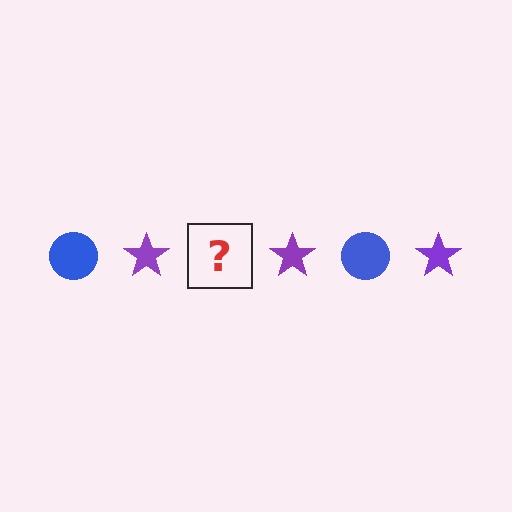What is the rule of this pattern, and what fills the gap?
The rule is that the pattern alternates between blue circle and purple star. The gap should be filled with a blue circle.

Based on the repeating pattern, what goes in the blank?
The blank should be a blue circle.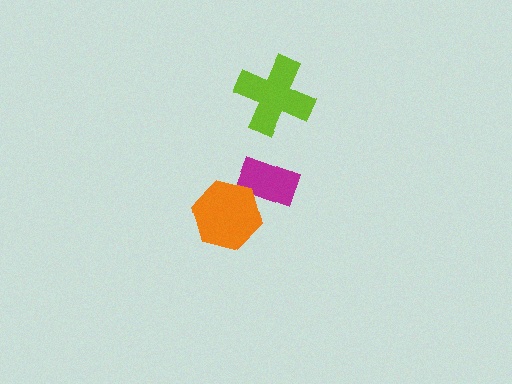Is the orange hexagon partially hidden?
No, no other shape covers it.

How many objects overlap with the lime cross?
0 objects overlap with the lime cross.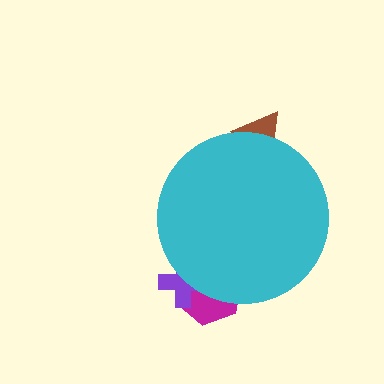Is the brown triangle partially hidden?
Yes, the brown triangle is partially hidden behind the cyan circle.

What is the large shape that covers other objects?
A cyan circle.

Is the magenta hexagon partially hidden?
Yes, the magenta hexagon is partially hidden behind the cyan circle.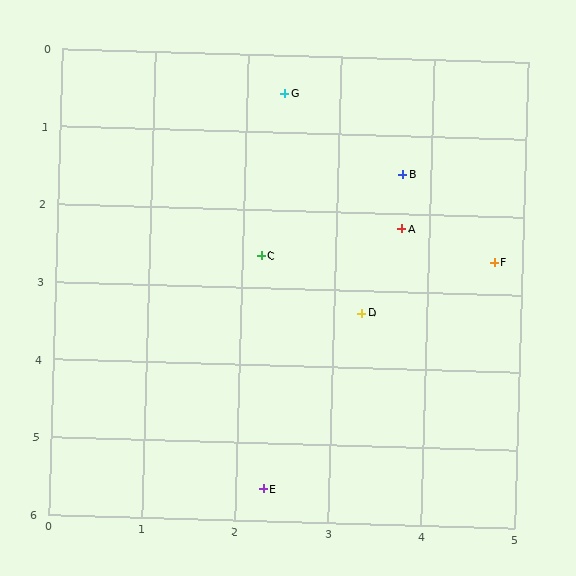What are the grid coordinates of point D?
Point D is at approximately (3.3, 3.3).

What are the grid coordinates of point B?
Point B is at approximately (3.7, 1.5).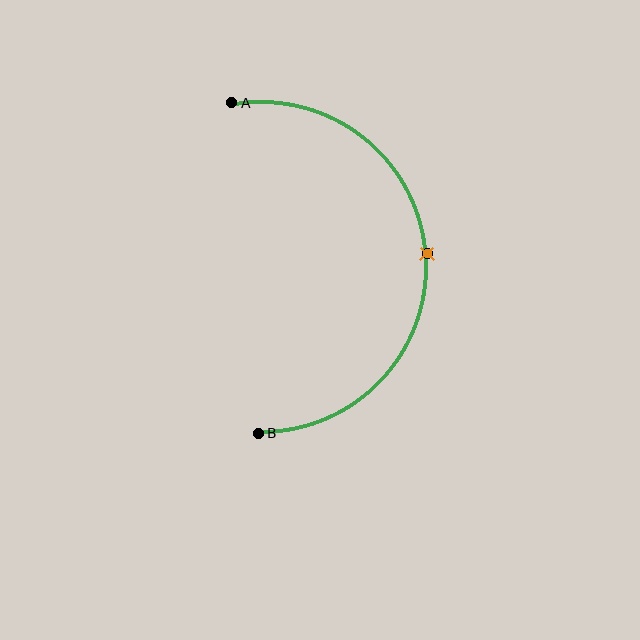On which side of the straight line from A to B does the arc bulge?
The arc bulges to the right of the straight line connecting A and B.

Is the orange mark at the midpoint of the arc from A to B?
Yes. The orange mark lies on the arc at equal arc-length from both A and B — it is the arc midpoint.